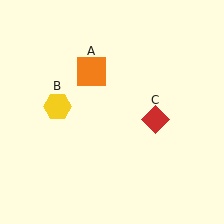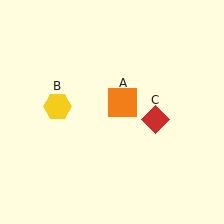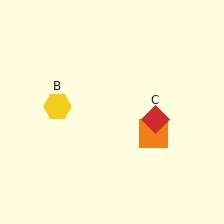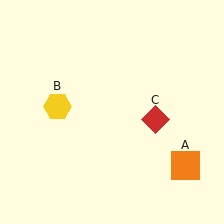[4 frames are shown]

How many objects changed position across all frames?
1 object changed position: orange square (object A).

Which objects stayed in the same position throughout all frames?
Yellow hexagon (object B) and red diamond (object C) remained stationary.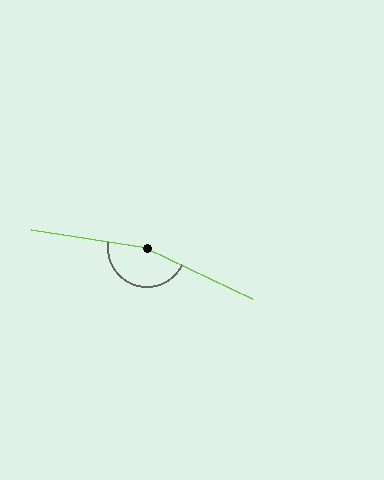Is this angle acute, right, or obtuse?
It is obtuse.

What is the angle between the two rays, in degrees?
Approximately 163 degrees.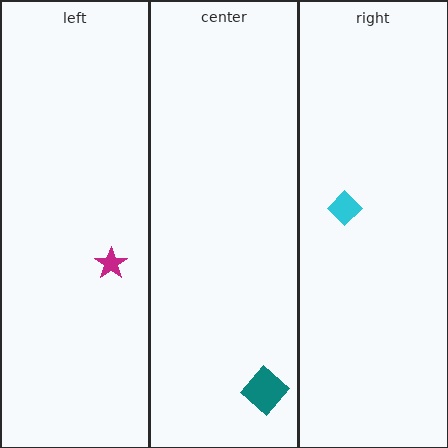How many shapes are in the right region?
1.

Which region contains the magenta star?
The left region.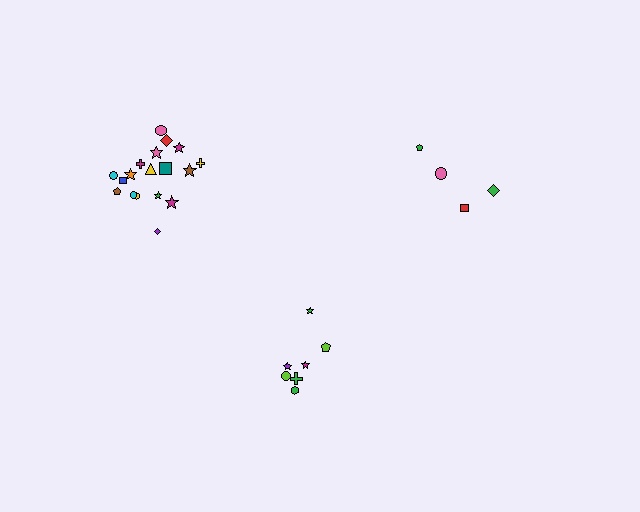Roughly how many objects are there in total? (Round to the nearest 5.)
Roughly 30 objects in total.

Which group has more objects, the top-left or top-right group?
The top-left group.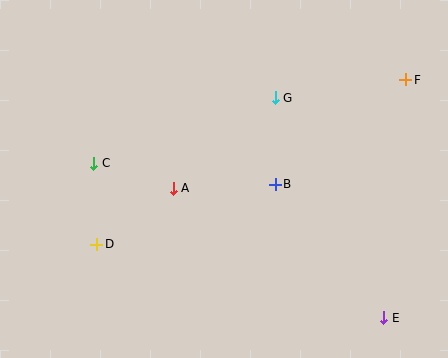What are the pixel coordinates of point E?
Point E is at (384, 318).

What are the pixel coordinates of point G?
Point G is at (275, 98).